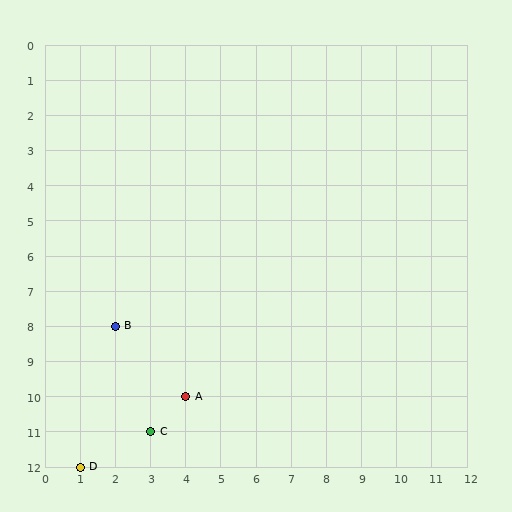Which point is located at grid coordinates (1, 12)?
Point D is at (1, 12).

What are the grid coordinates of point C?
Point C is at grid coordinates (3, 11).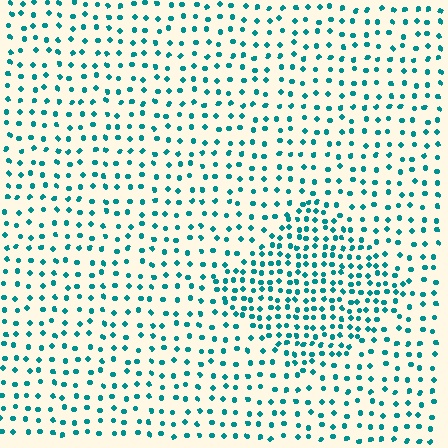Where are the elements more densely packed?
The elements are more densely packed inside the diamond boundary.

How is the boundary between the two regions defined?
The boundary is defined by a change in element density (approximately 1.9x ratio). All elements are the same color, size, and shape.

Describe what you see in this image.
The image contains small teal elements arranged at two different densities. A diamond-shaped region is visible where the elements are more densely packed than the surrounding area.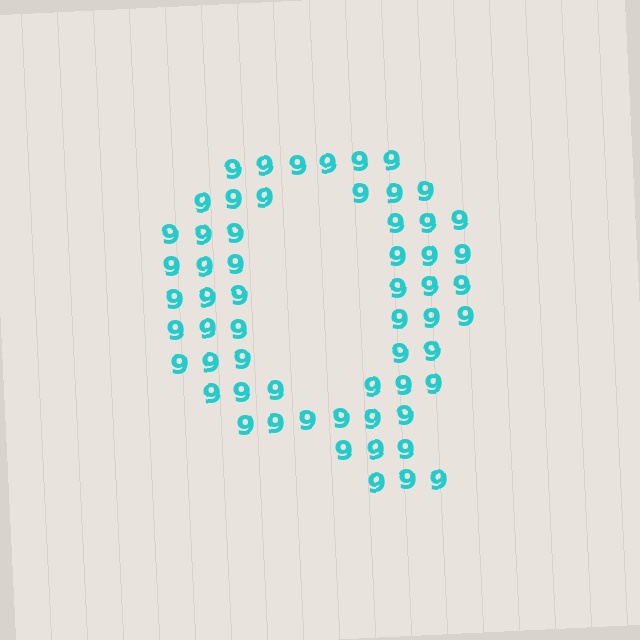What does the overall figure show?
The overall figure shows the letter Q.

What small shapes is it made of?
It is made of small digit 9's.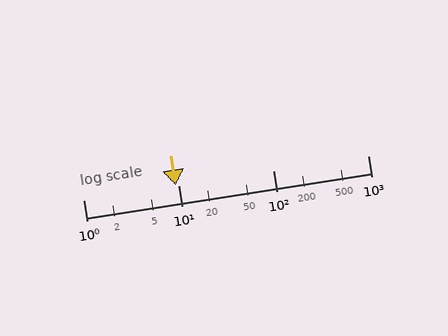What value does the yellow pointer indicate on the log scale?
The pointer indicates approximately 9.4.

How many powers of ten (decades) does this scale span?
The scale spans 3 decades, from 1 to 1000.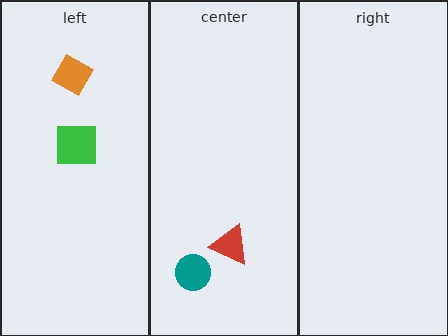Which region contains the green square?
The left region.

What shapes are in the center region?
The red triangle, the teal circle.